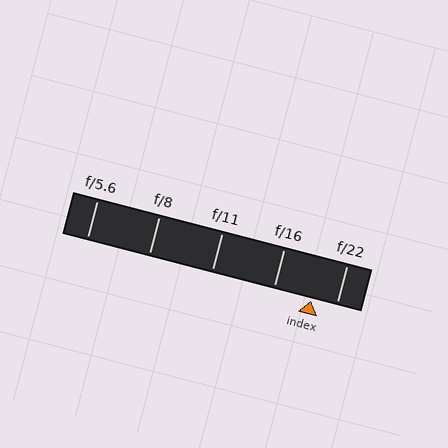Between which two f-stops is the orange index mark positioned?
The index mark is between f/16 and f/22.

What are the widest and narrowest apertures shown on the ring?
The widest aperture shown is f/5.6 and the narrowest is f/22.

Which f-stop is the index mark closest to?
The index mark is closest to f/22.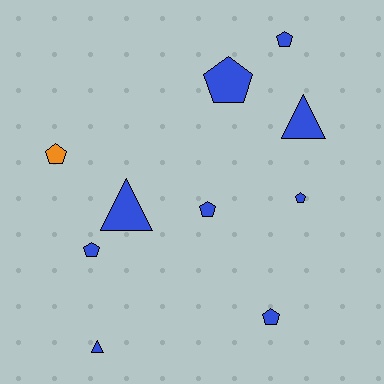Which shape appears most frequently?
Pentagon, with 7 objects.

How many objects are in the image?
There are 10 objects.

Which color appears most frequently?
Blue, with 9 objects.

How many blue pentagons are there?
There are 6 blue pentagons.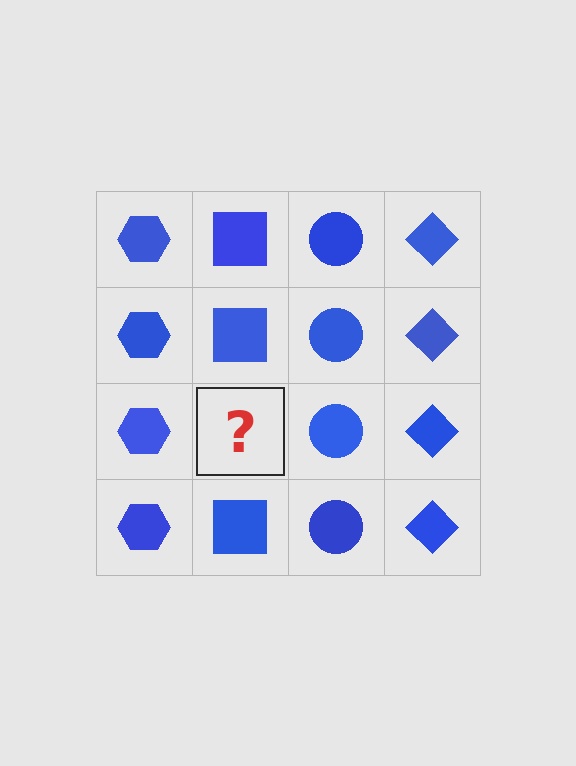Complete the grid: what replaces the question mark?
The question mark should be replaced with a blue square.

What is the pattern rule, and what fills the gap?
The rule is that each column has a consistent shape. The gap should be filled with a blue square.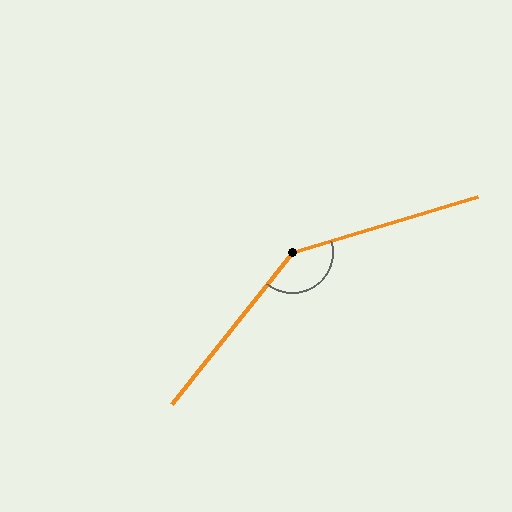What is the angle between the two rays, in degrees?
Approximately 145 degrees.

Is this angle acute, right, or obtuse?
It is obtuse.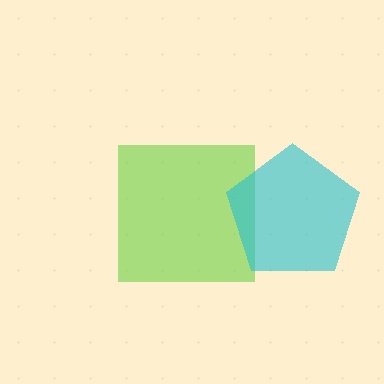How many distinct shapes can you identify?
There are 2 distinct shapes: a lime square, a cyan pentagon.